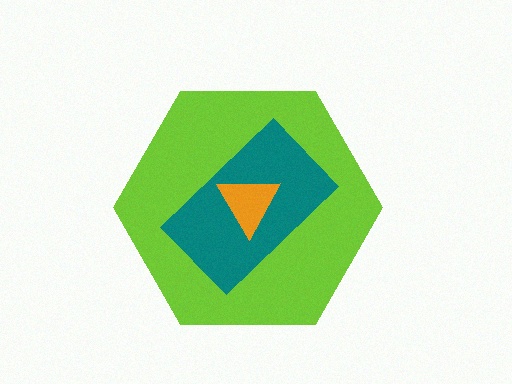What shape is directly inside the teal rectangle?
The orange triangle.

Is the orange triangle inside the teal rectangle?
Yes.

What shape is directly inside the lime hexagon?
The teal rectangle.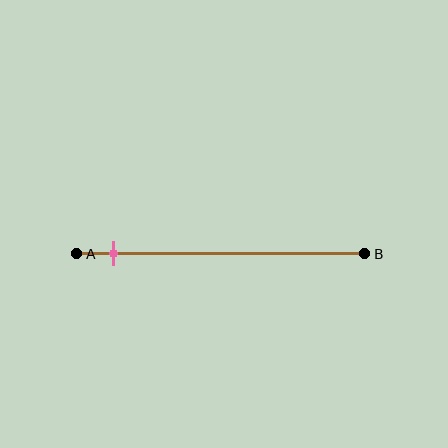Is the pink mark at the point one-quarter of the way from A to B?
No, the mark is at about 15% from A, not at the 25% one-quarter point.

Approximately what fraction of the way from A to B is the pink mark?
The pink mark is approximately 15% of the way from A to B.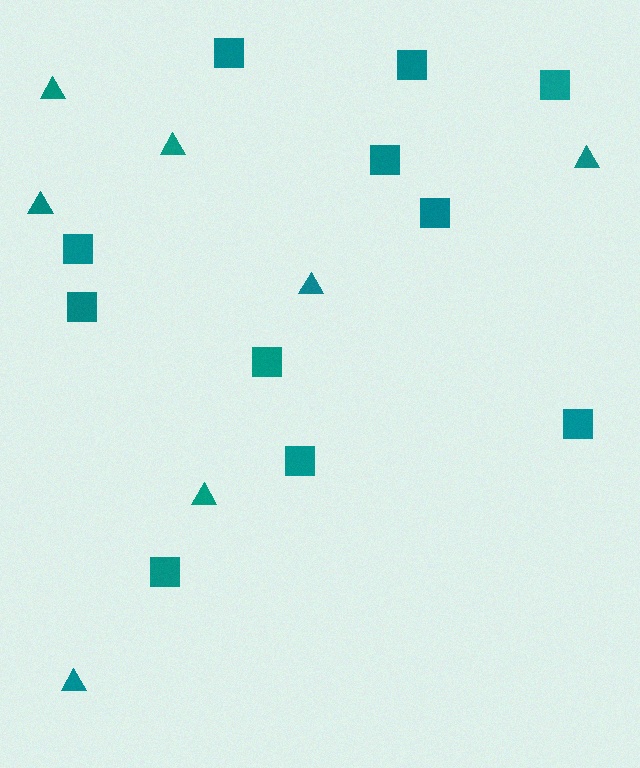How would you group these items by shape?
There are 2 groups: one group of squares (11) and one group of triangles (7).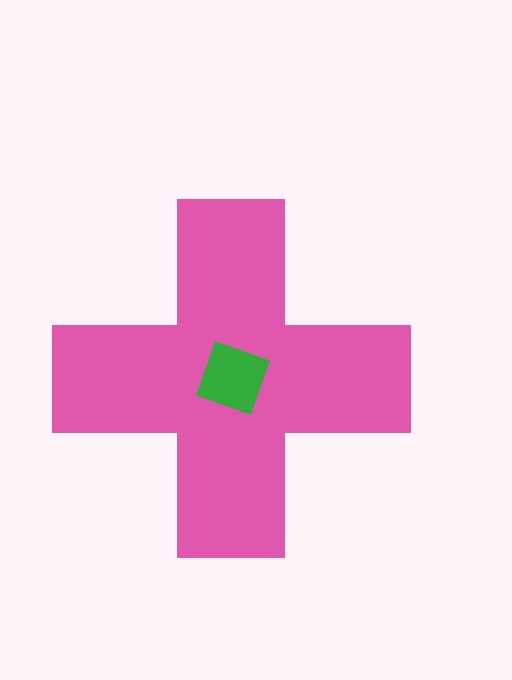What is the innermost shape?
The green square.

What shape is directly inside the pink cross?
The green square.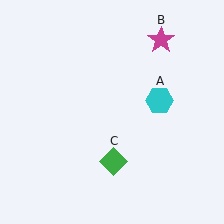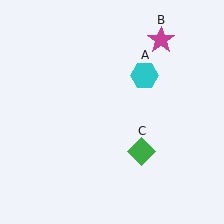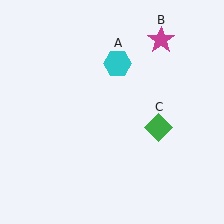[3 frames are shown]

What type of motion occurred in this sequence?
The cyan hexagon (object A), green diamond (object C) rotated counterclockwise around the center of the scene.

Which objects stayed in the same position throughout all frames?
Magenta star (object B) remained stationary.